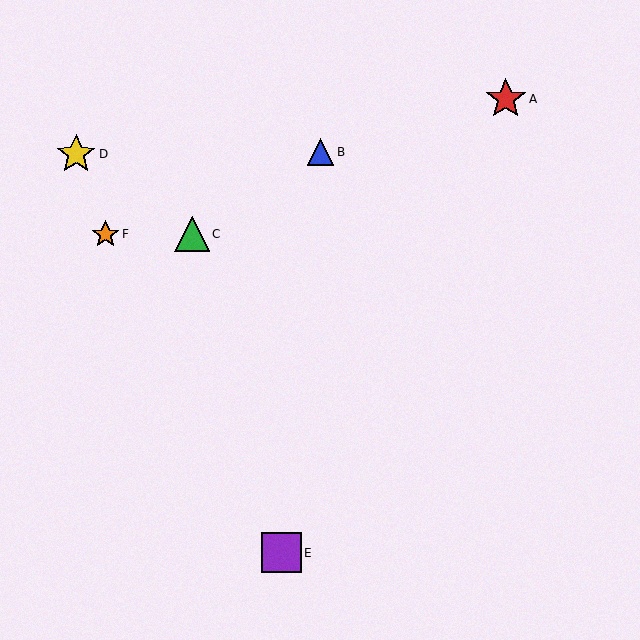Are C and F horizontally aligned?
Yes, both are at y≈234.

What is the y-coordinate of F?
Object F is at y≈234.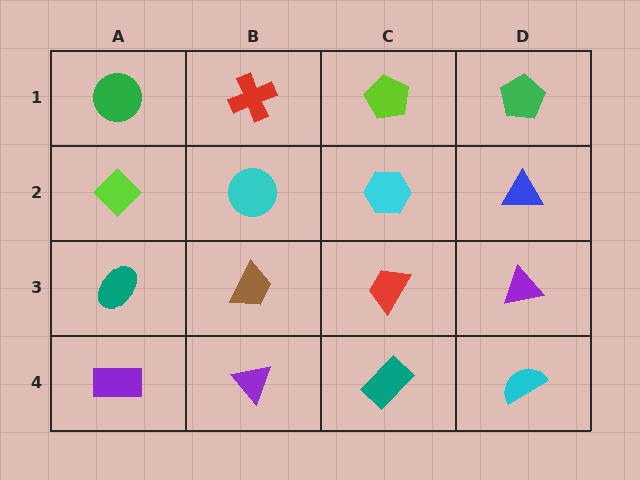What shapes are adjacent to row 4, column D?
A purple triangle (row 3, column D), a teal rectangle (row 4, column C).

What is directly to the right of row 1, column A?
A red cross.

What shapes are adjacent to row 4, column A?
A teal ellipse (row 3, column A), a purple triangle (row 4, column B).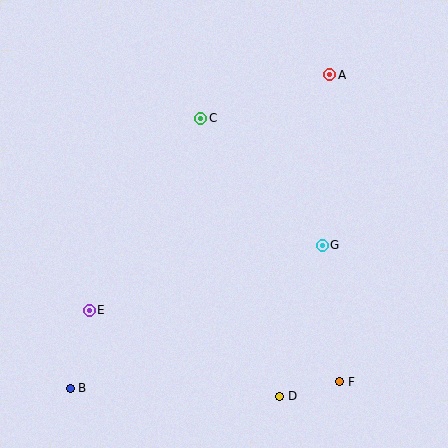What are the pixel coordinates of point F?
Point F is at (340, 382).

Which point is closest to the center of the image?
Point G at (322, 245) is closest to the center.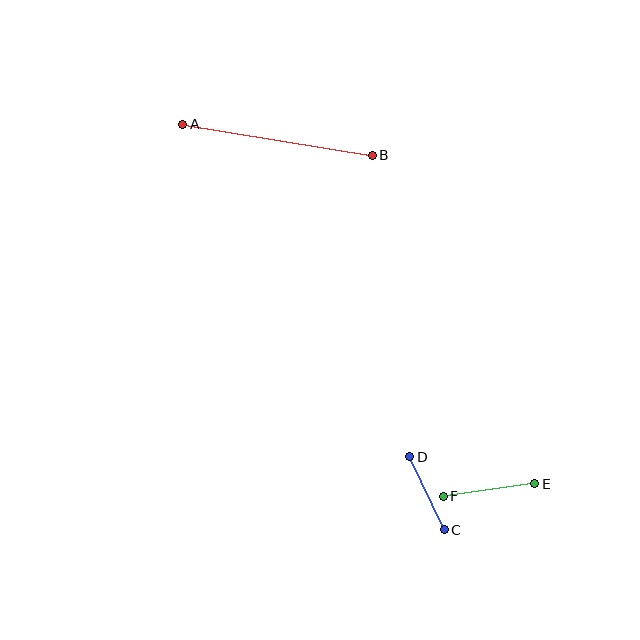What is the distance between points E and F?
The distance is approximately 92 pixels.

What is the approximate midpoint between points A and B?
The midpoint is at approximately (278, 140) pixels.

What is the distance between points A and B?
The distance is approximately 192 pixels.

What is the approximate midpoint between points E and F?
The midpoint is at approximately (489, 490) pixels.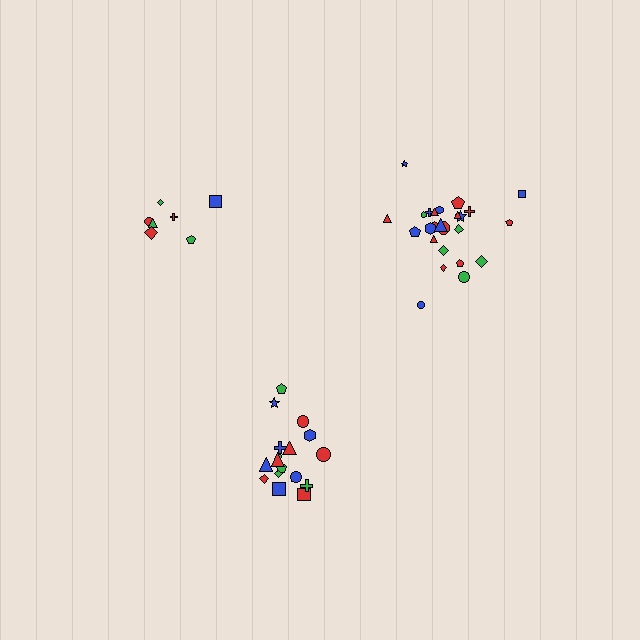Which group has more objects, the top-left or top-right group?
The top-right group.